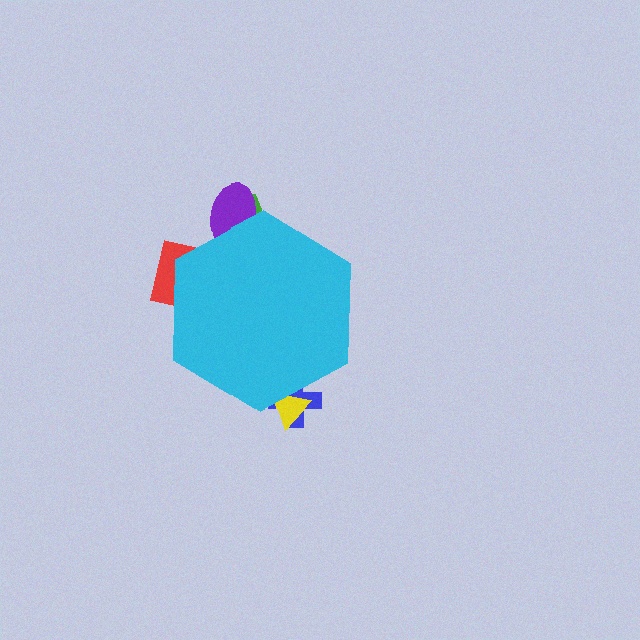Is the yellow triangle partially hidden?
Yes, the yellow triangle is partially hidden behind the cyan hexagon.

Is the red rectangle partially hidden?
Yes, the red rectangle is partially hidden behind the cyan hexagon.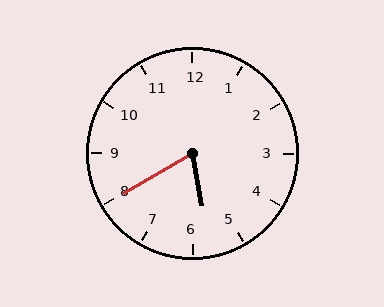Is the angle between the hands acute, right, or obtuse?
It is acute.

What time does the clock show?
5:40.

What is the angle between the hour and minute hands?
Approximately 70 degrees.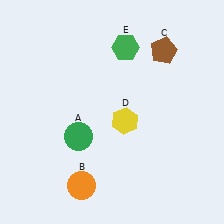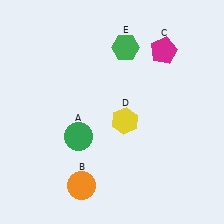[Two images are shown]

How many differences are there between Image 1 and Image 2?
There is 1 difference between the two images.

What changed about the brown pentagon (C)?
In Image 1, C is brown. In Image 2, it changed to magenta.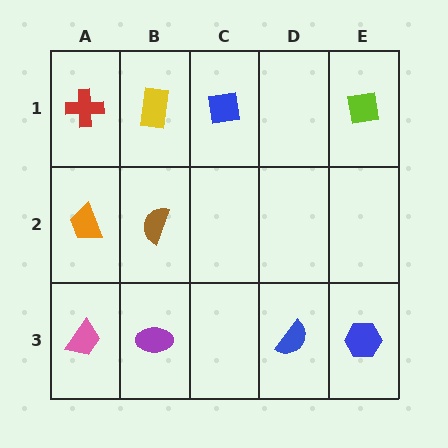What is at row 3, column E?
A blue hexagon.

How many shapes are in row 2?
2 shapes.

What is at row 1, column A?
A red cross.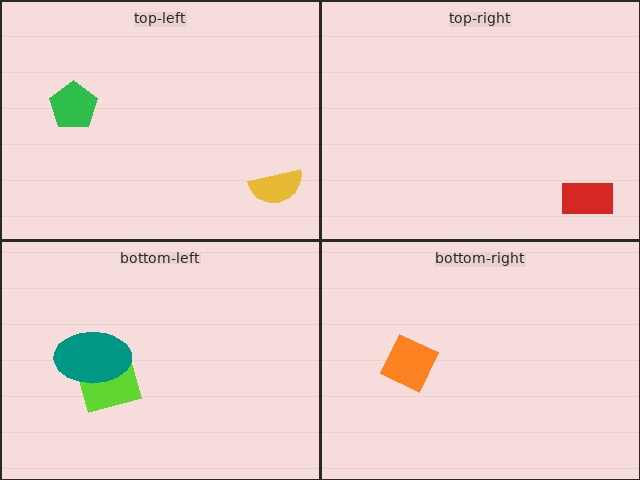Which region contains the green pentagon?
The top-left region.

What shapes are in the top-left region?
The green pentagon, the yellow semicircle.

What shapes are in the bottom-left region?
The lime square, the teal ellipse.